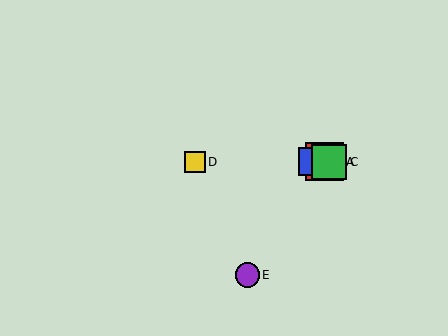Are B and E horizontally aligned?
No, B is at y≈162 and E is at y≈275.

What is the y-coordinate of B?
Object B is at y≈162.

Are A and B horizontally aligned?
Yes, both are at y≈162.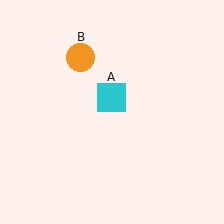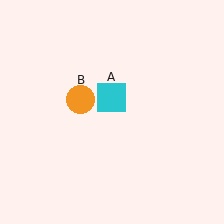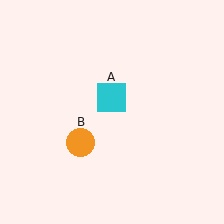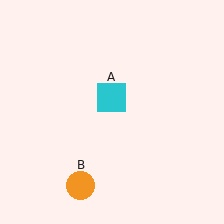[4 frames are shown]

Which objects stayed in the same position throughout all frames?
Cyan square (object A) remained stationary.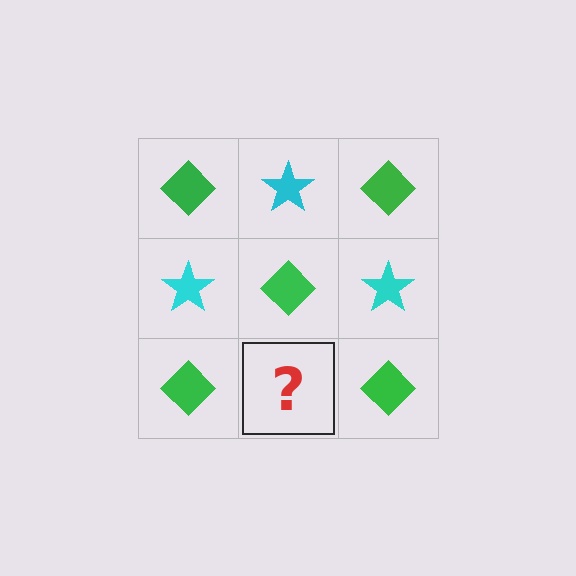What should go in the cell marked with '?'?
The missing cell should contain a cyan star.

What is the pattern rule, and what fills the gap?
The rule is that it alternates green diamond and cyan star in a checkerboard pattern. The gap should be filled with a cyan star.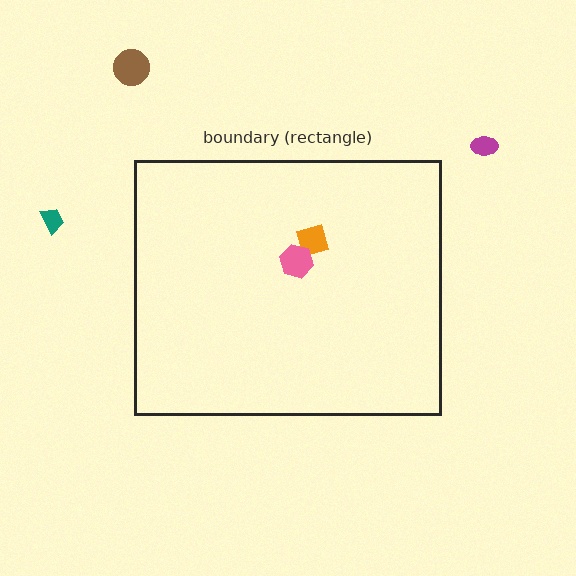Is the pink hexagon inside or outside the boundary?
Inside.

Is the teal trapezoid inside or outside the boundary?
Outside.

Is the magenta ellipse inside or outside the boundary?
Outside.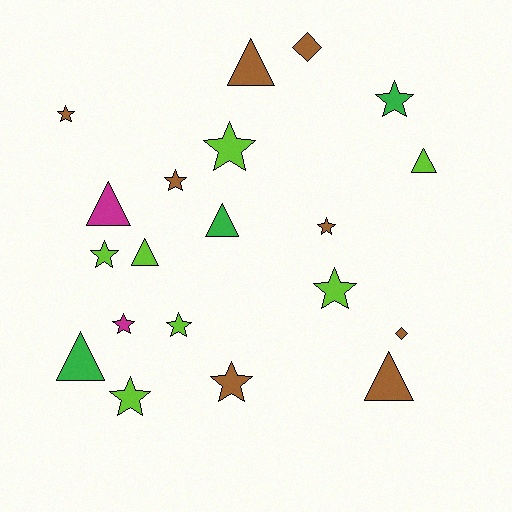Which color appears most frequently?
Brown, with 8 objects.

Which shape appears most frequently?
Star, with 11 objects.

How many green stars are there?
There is 1 green star.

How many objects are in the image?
There are 20 objects.